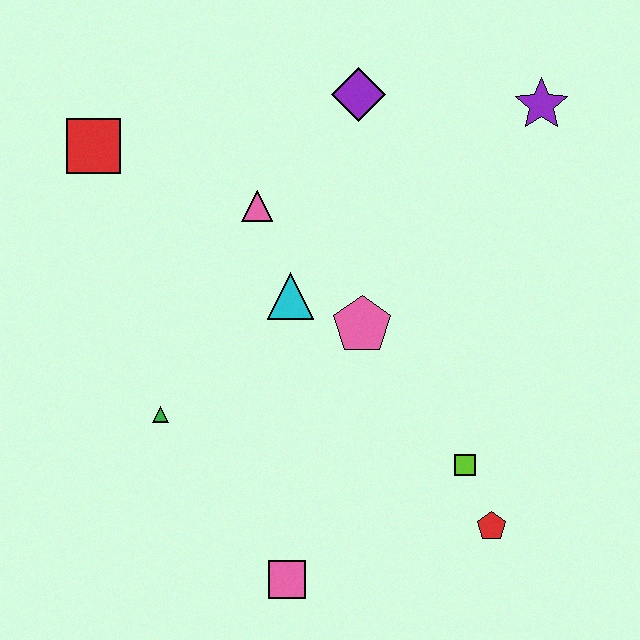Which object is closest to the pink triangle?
The cyan triangle is closest to the pink triangle.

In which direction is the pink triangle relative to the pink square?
The pink triangle is above the pink square.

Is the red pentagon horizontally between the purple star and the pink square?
Yes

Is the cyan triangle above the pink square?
Yes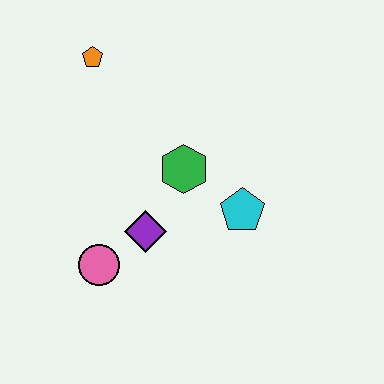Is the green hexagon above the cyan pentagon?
Yes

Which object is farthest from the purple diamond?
The orange pentagon is farthest from the purple diamond.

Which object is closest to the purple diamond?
The pink circle is closest to the purple diamond.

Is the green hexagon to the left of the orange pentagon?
No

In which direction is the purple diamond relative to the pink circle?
The purple diamond is to the right of the pink circle.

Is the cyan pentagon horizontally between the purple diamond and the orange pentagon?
No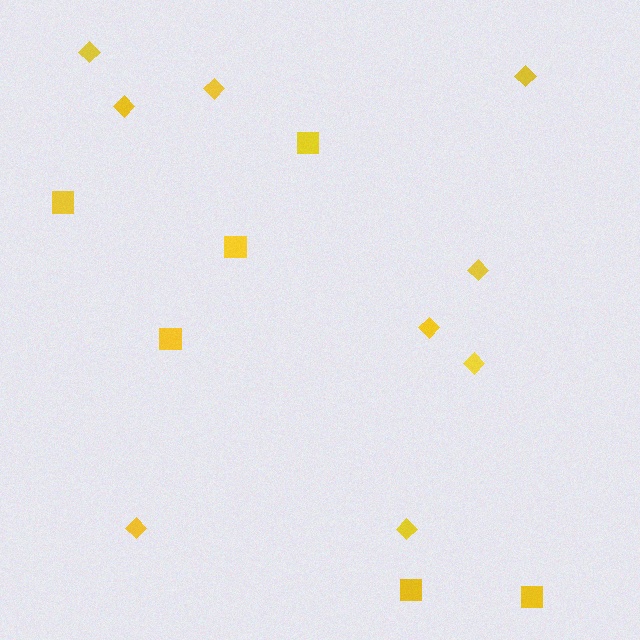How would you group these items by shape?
There are 2 groups: one group of diamonds (9) and one group of squares (6).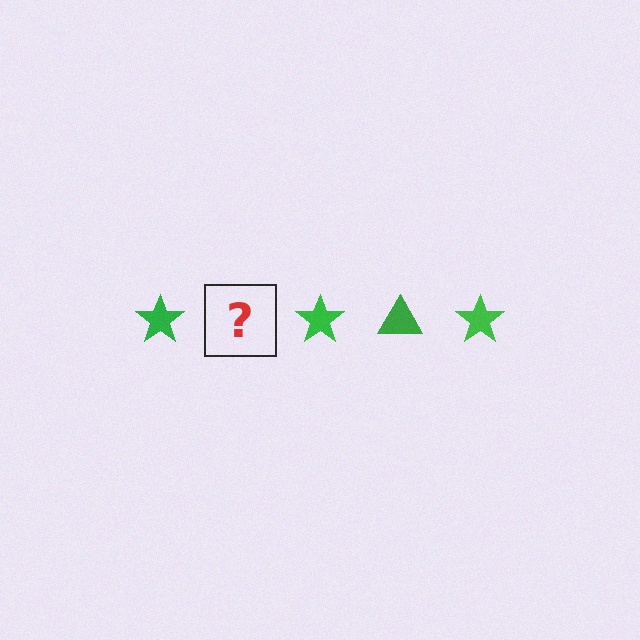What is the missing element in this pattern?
The missing element is a green triangle.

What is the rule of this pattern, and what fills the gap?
The rule is that the pattern cycles through star, triangle shapes in green. The gap should be filled with a green triangle.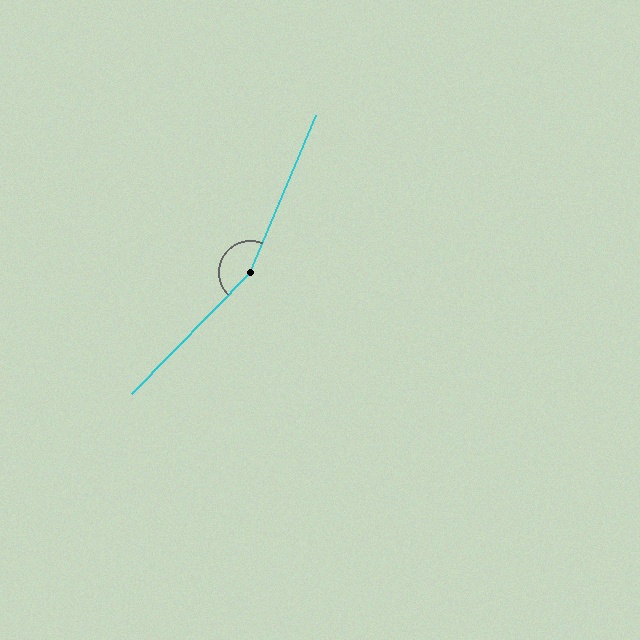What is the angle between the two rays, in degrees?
Approximately 159 degrees.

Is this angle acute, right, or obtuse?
It is obtuse.